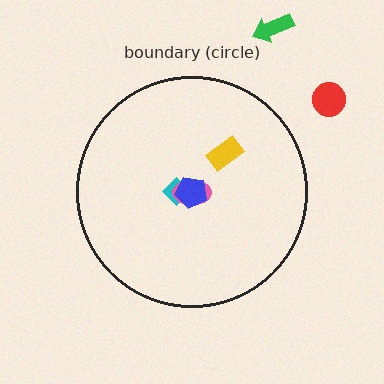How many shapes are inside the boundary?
4 inside, 2 outside.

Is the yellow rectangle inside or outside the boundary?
Inside.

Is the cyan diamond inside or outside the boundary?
Inside.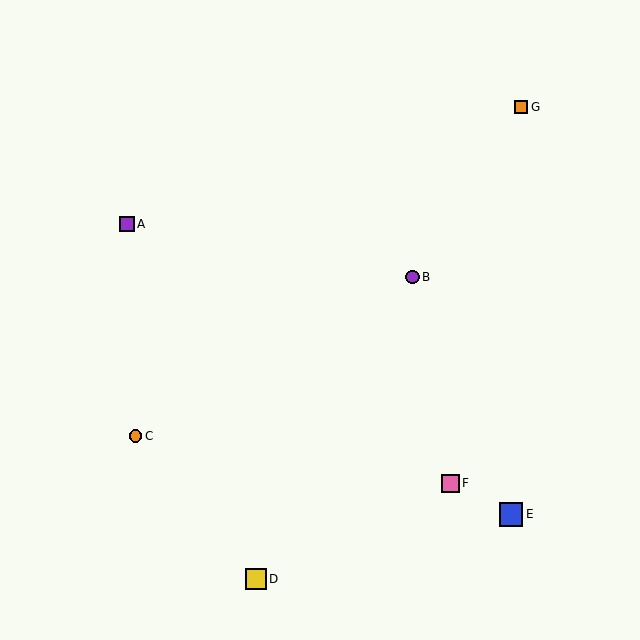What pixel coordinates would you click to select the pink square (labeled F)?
Click at (450, 483) to select the pink square F.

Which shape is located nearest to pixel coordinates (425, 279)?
The purple circle (labeled B) at (413, 277) is nearest to that location.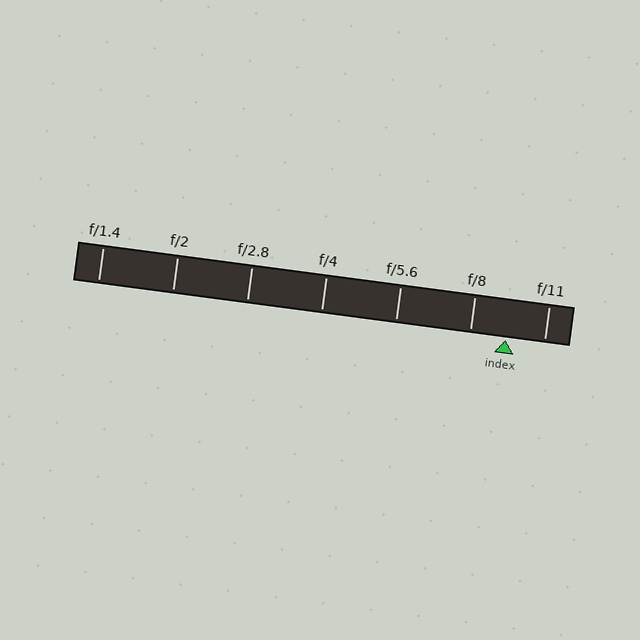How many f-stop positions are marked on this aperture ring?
There are 7 f-stop positions marked.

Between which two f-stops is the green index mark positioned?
The index mark is between f/8 and f/11.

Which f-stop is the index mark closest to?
The index mark is closest to f/8.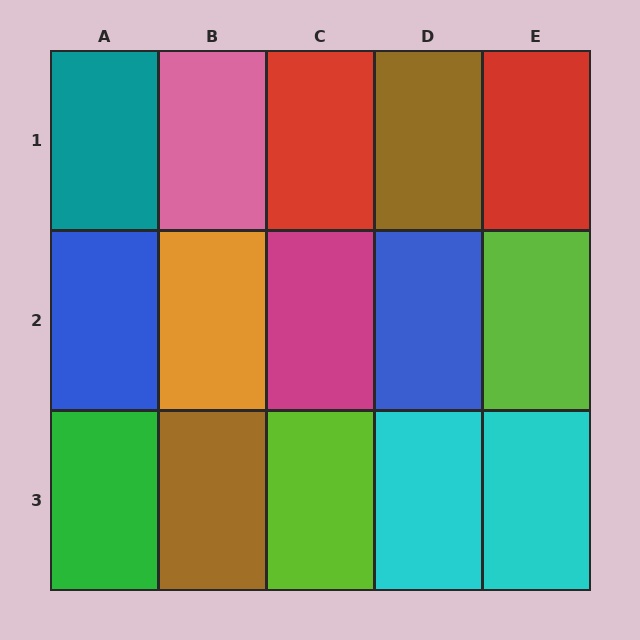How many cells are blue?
2 cells are blue.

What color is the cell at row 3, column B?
Brown.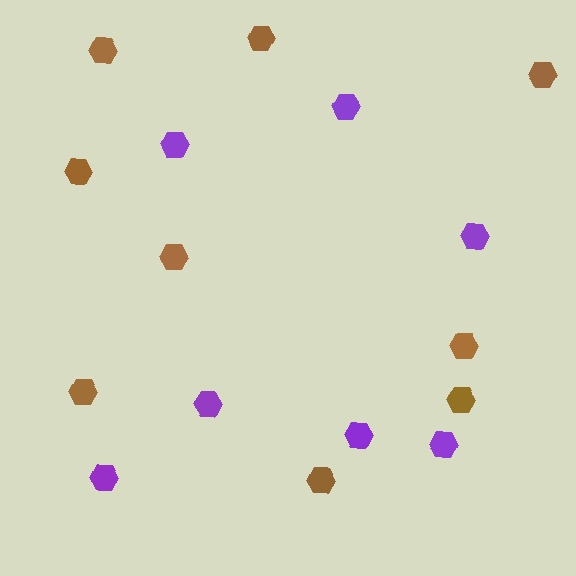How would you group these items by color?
There are 2 groups: one group of purple hexagons (7) and one group of brown hexagons (9).